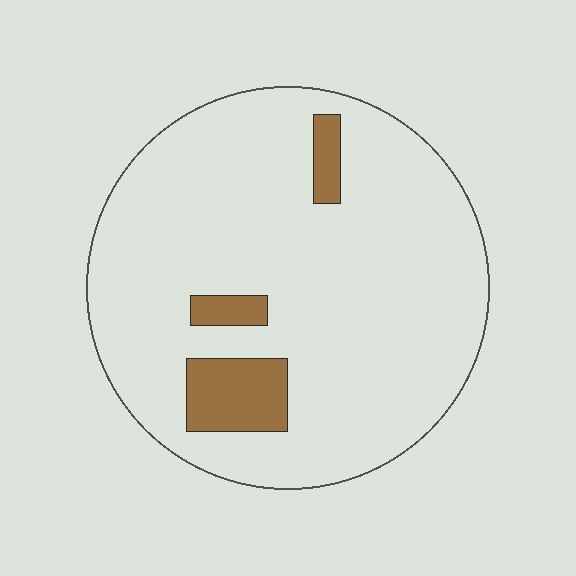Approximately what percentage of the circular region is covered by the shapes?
Approximately 10%.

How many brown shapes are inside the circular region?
3.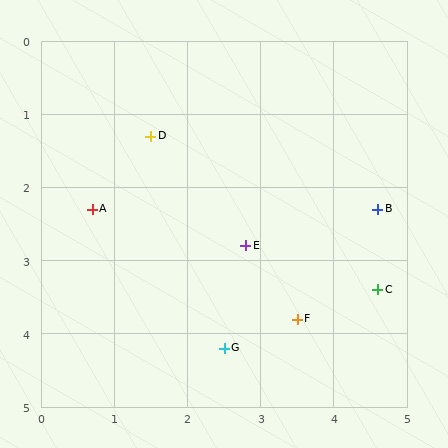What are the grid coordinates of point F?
Point F is at approximately (3.5, 3.8).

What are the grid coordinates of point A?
Point A is at approximately (0.7, 2.3).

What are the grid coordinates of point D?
Point D is at approximately (1.5, 1.3).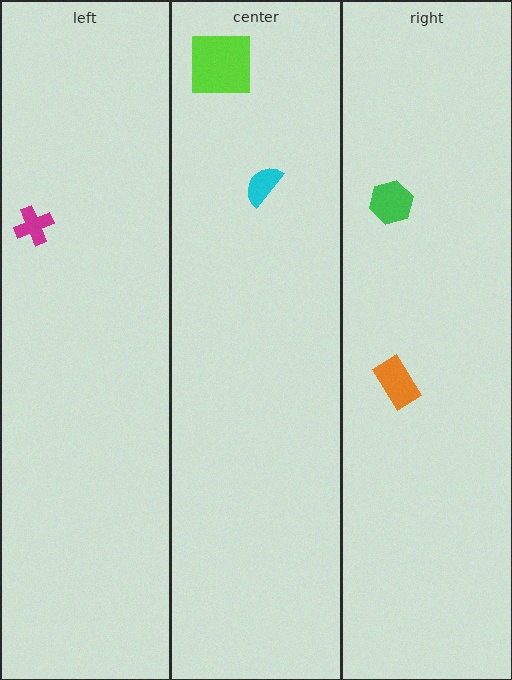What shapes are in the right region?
The orange rectangle, the green hexagon.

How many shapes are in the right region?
2.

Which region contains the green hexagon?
The right region.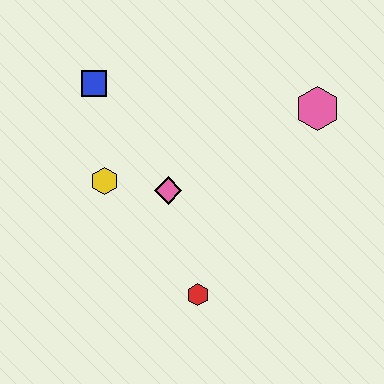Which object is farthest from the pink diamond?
The pink hexagon is farthest from the pink diamond.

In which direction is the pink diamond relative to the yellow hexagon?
The pink diamond is to the right of the yellow hexagon.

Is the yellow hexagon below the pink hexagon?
Yes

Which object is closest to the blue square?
The yellow hexagon is closest to the blue square.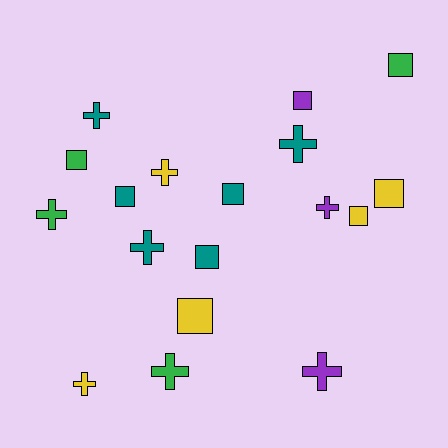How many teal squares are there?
There are 3 teal squares.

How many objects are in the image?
There are 18 objects.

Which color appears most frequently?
Teal, with 6 objects.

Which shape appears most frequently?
Cross, with 9 objects.